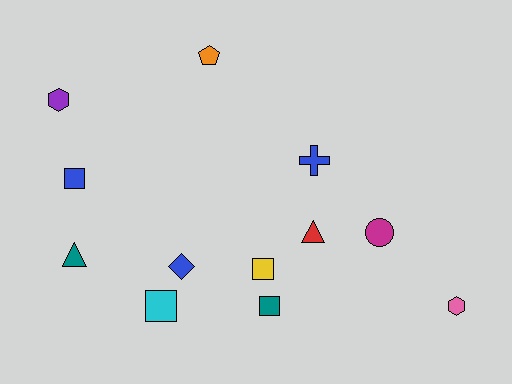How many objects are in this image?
There are 12 objects.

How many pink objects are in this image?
There is 1 pink object.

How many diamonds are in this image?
There is 1 diamond.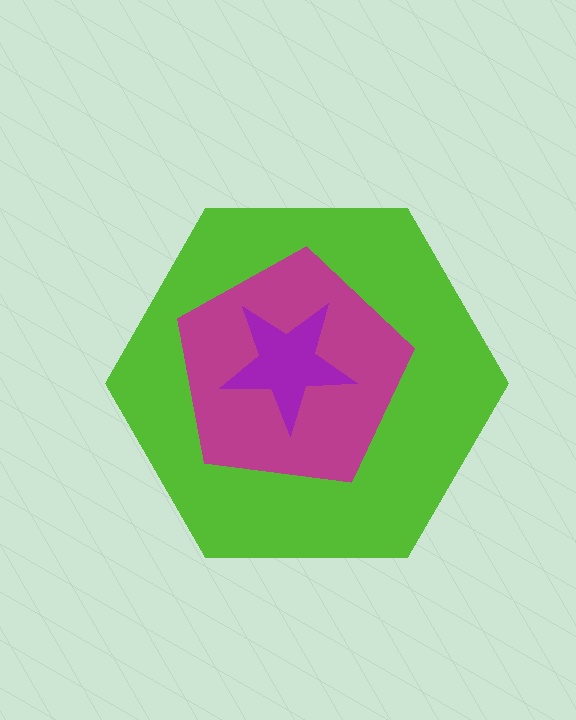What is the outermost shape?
The lime hexagon.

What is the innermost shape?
The purple star.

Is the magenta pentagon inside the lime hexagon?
Yes.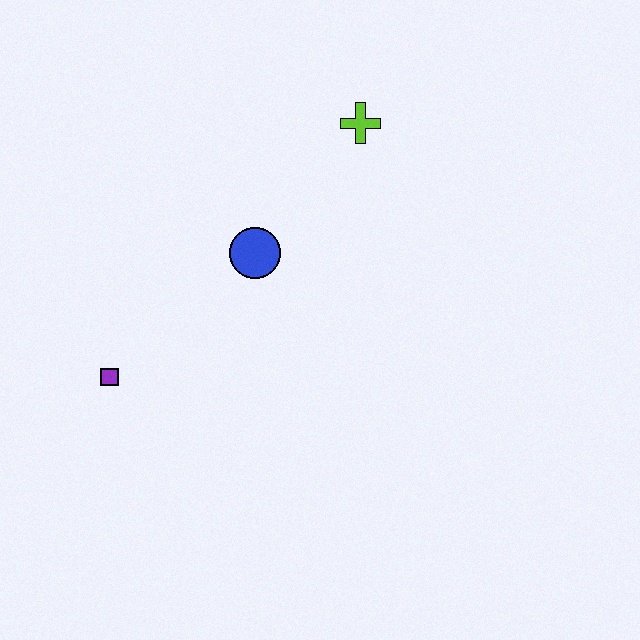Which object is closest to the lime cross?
The blue circle is closest to the lime cross.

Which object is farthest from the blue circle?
The purple square is farthest from the blue circle.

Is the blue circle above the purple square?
Yes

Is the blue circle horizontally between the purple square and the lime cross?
Yes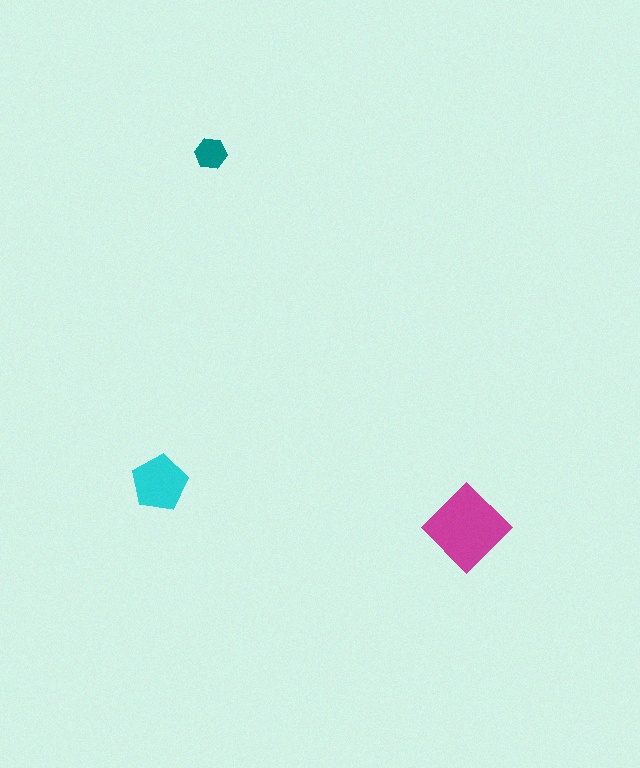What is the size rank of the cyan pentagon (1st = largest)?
2nd.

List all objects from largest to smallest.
The magenta diamond, the cyan pentagon, the teal hexagon.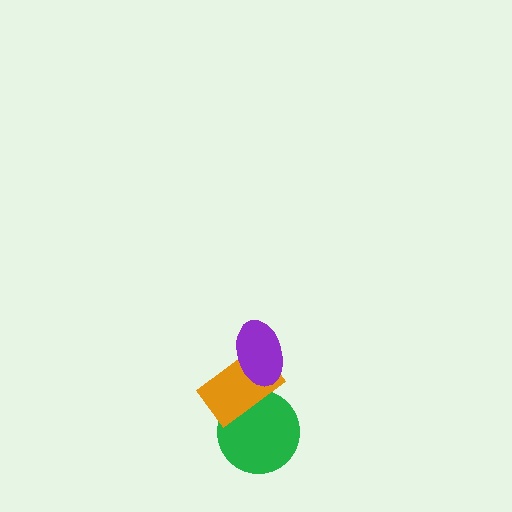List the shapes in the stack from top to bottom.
From top to bottom: the purple ellipse, the orange rectangle, the green circle.